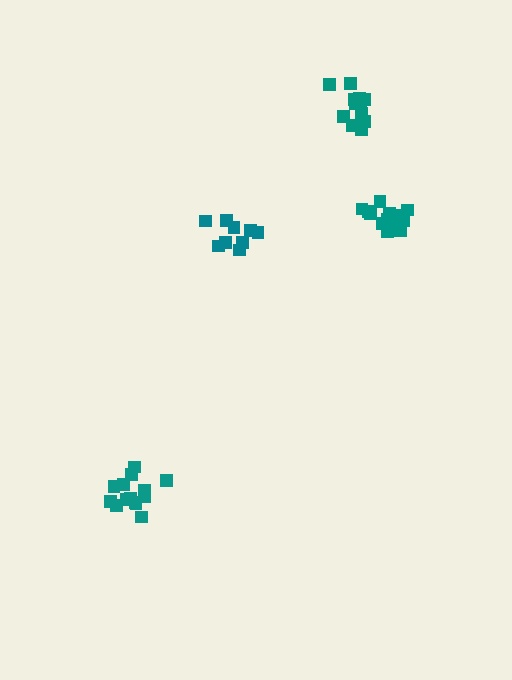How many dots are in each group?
Group 1: 15 dots, Group 2: 12 dots, Group 3: 9 dots, Group 4: 13 dots (49 total).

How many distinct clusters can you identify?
There are 4 distinct clusters.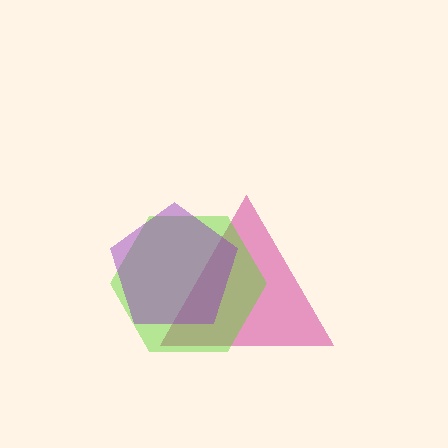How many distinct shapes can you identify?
There are 3 distinct shapes: a magenta triangle, a lime hexagon, a purple pentagon.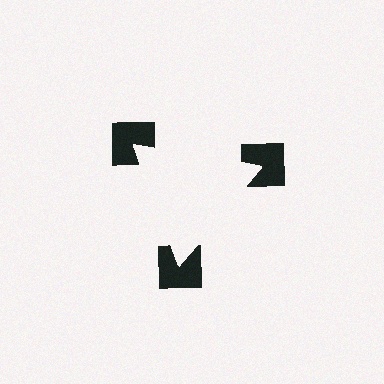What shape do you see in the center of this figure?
An illusory triangle — its edges are inferred from the aligned wedge cuts in the notched squares, not physically drawn.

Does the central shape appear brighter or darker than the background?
It typically appears slightly brighter than the background, even though no actual brightness change is drawn.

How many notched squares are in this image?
There are 3 — one at each vertex of the illusory triangle.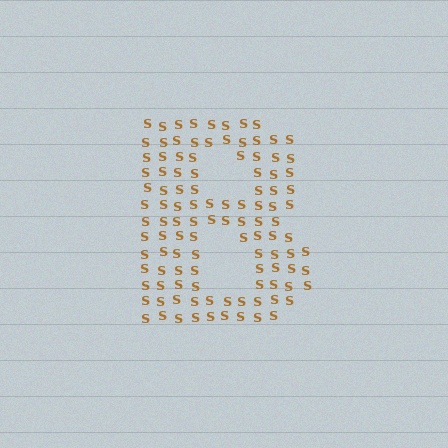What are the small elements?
The small elements are letter S's.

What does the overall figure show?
The overall figure shows the letter B.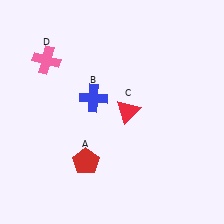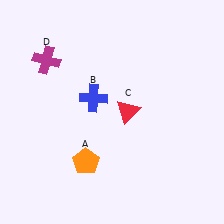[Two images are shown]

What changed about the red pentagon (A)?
In Image 1, A is red. In Image 2, it changed to orange.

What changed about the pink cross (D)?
In Image 1, D is pink. In Image 2, it changed to magenta.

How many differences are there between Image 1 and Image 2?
There are 2 differences between the two images.